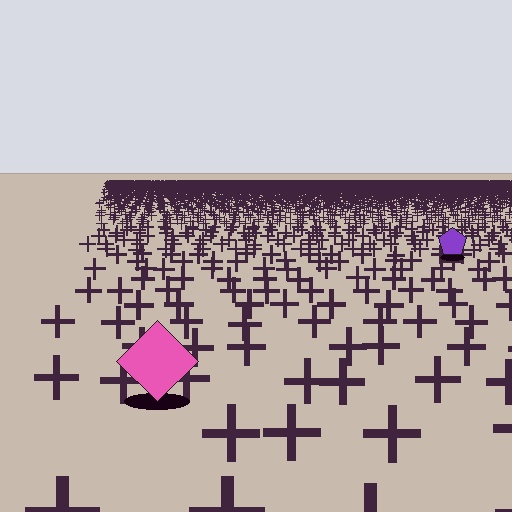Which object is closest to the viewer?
The pink diamond is closest. The texture marks near it are larger and more spread out.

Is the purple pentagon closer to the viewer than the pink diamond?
No. The pink diamond is closer — you can tell from the texture gradient: the ground texture is coarser near it.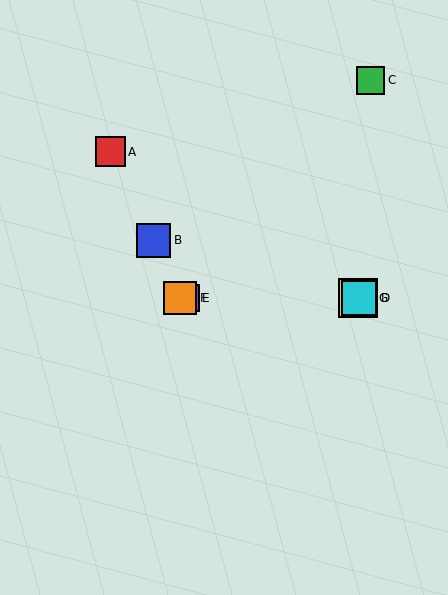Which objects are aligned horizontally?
Objects D, E, F, G are aligned horizontally.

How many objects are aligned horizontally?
4 objects (D, E, F, G) are aligned horizontally.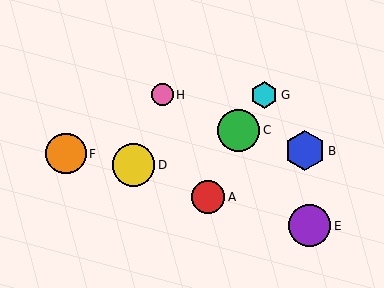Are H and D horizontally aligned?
No, H is at y≈95 and D is at y≈165.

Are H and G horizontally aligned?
Yes, both are at y≈95.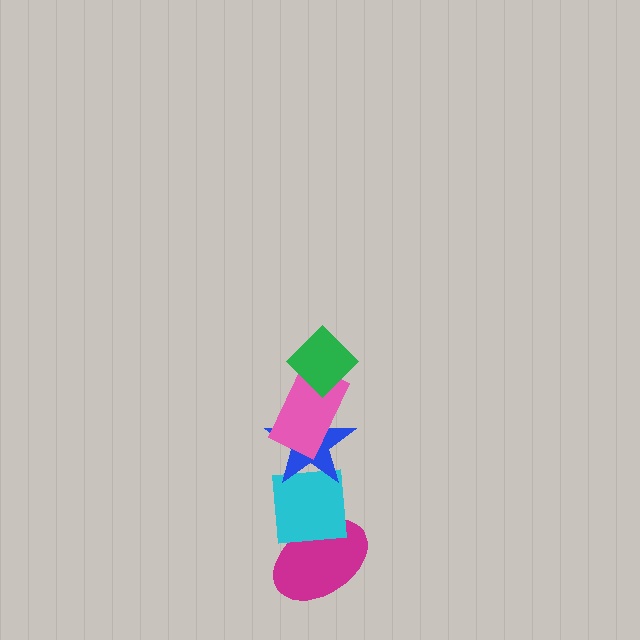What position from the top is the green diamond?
The green diamond is 1st from the top.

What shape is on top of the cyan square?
The blue star is on top of the cyan square.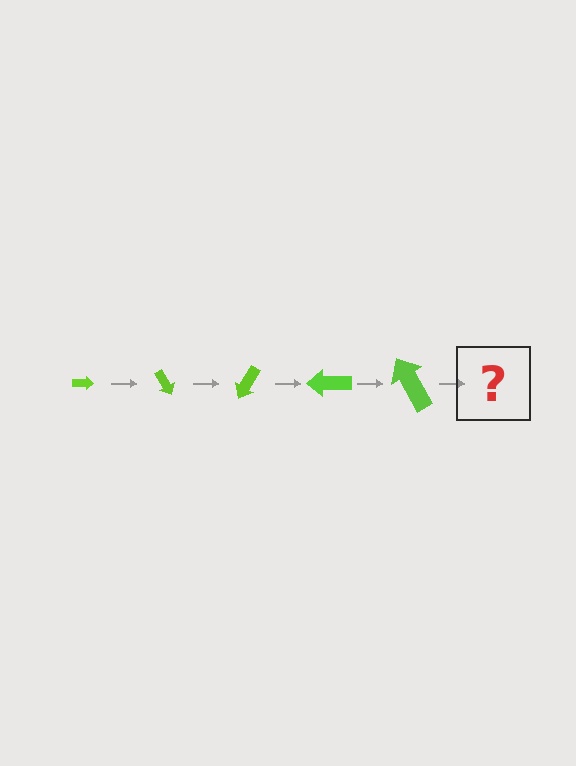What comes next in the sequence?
The next element should be an arrow, larger than the previous one and rotated 300 degrees from the start.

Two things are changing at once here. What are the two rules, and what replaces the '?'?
The two rules are that the arrow grows larger each step and it rotates 60 degrees each step. The '?' should be an arrow, larger than the previous one and rotated 300 degrees from the start.